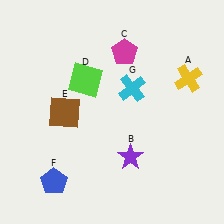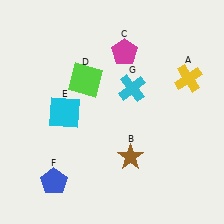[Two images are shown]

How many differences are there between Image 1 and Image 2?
There are 2 differences between the two images.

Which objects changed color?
B changed from purple to brown. E changed from brown to cyan.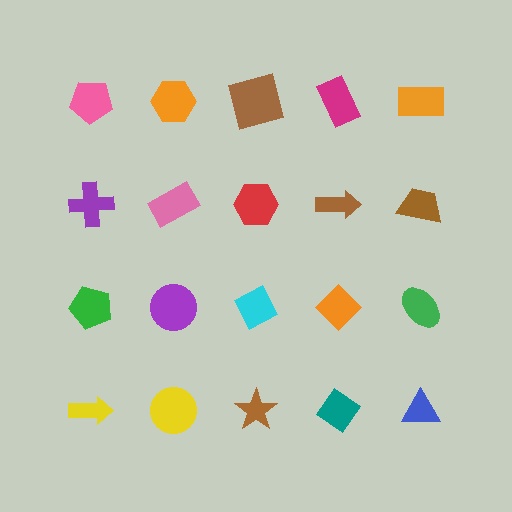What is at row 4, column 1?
A yellow arrow.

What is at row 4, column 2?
A yellow circle.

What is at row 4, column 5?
A blue triangle.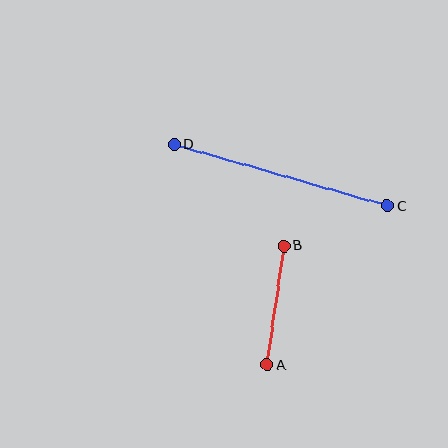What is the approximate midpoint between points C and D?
The midpoint is at approximately (281, 175) pixels.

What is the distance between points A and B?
The distance is approximately 120 pixels.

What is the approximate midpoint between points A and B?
The midpoint is at approximately (275, 305) pixels.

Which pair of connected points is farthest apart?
Points C and D are farthest apart.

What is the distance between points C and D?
The distance is approximately 222 pixels.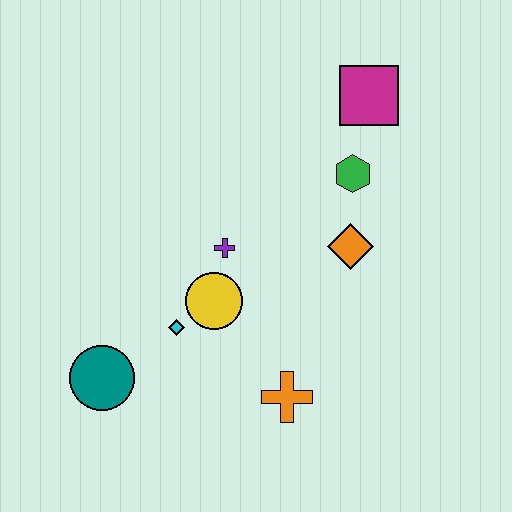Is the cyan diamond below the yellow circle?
Yes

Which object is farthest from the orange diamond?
The teal circle is farthest from the orange diamond.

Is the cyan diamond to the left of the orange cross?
Yes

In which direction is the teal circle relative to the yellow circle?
The teal circle is to the left of the yellow circle.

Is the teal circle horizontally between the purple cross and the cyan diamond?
No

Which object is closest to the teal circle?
The cyan diamond is closest to the teal circle.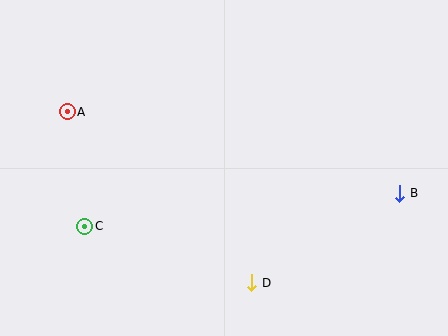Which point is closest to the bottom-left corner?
Point C is closest to the bottom-left corner.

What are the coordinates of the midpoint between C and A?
The midpoint between C and A is at (76, 169).